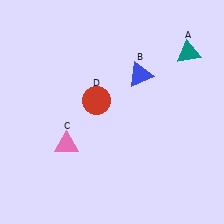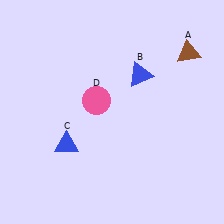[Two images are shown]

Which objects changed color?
A changed from teal to brown. C changed from pink to blue. D changed from red to pink.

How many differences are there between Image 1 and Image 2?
There are 3 differences between the two images.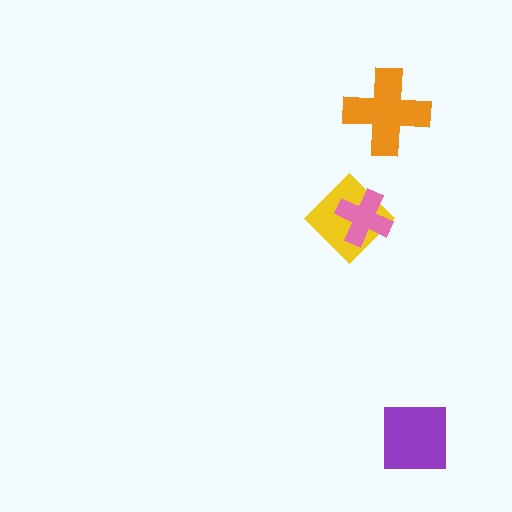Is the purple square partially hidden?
No, no other shape covers it.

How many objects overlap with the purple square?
0 objects overlap with the purple square.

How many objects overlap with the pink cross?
1 object overlaps with the pink cross.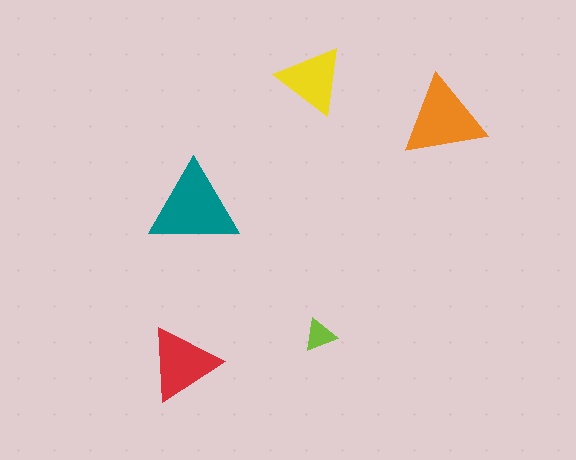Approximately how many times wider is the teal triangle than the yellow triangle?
About 1.5 times wider.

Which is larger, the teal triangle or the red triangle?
The teal one.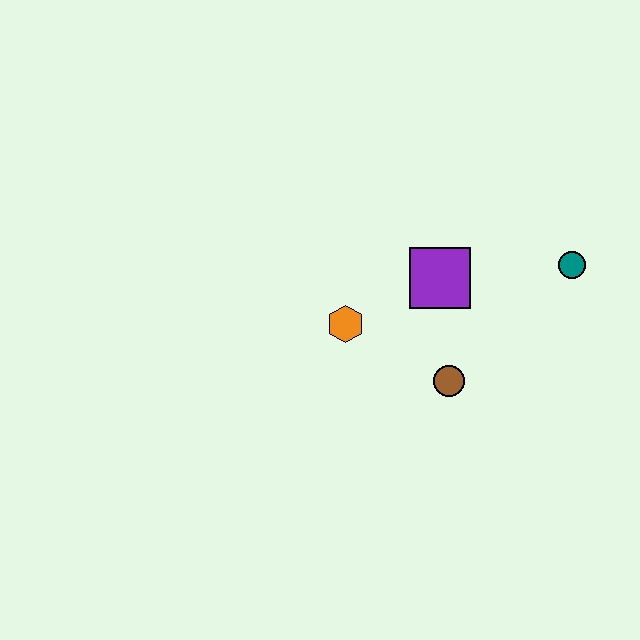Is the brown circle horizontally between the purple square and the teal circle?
Yes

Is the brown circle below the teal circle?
Yes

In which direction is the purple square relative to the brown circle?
The purple square is above the brown circle.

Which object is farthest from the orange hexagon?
The teal circle is farthest from the orange hexagon.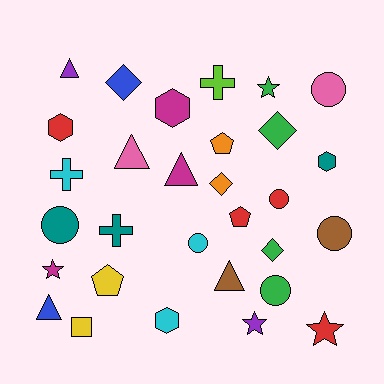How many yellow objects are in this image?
There are 2 yellow objects.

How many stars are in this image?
There are 4 stars.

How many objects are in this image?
There are 30 objects.